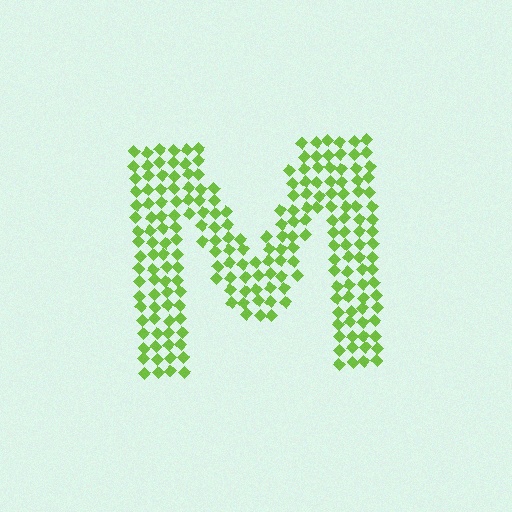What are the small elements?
The small elements are diamonds.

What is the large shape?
The large shape is the letter M.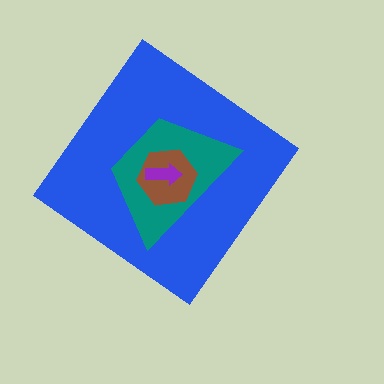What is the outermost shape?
The blue diamond.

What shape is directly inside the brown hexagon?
The purple arrow.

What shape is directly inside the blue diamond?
The teal trapezoid.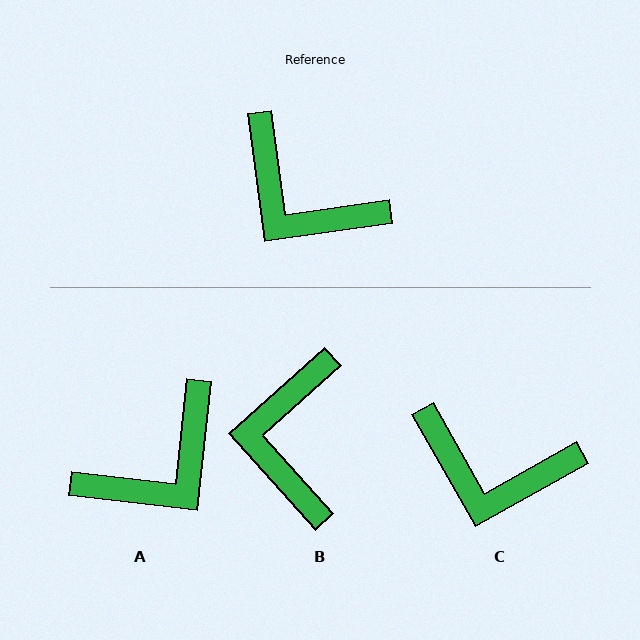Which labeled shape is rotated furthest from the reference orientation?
A, about 76 degrees away.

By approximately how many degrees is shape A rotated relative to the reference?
Approximately 76 degrees counter-clockwise.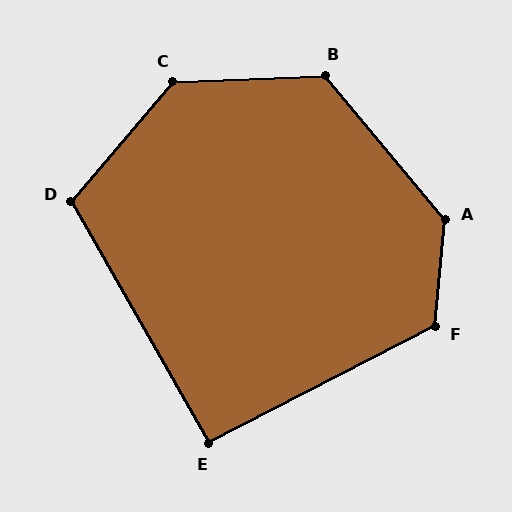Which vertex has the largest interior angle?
A, at approximately 135 degrees.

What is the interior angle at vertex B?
Approximately 128 degrees (obtuse).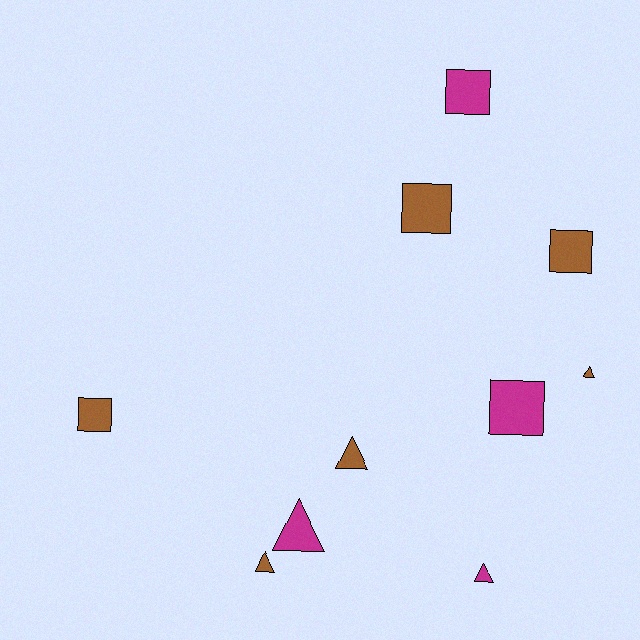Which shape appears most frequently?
Triangle, with 5 objects.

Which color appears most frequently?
Brown, with 6 objects.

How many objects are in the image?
There are 10 objects.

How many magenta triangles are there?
There are 2 magenta triangles.